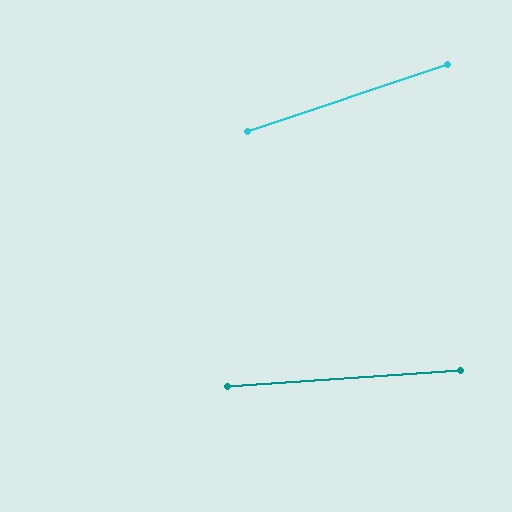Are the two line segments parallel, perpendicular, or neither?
Neither parallel nor perpendicular — they differ by about 15°.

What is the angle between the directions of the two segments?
Approximately 15 degrees.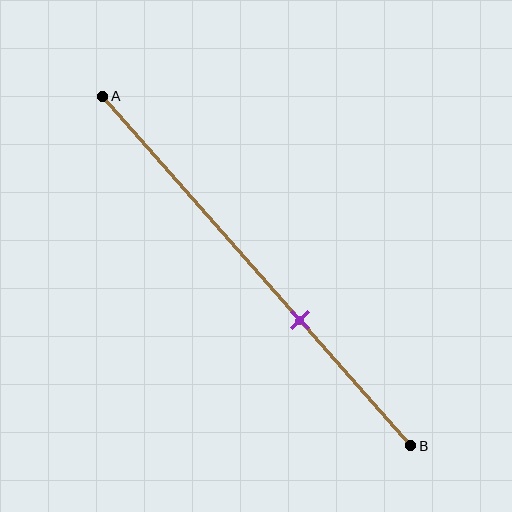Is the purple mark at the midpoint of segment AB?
No, the mark is at about 65% from A, not at the 50% midpoint.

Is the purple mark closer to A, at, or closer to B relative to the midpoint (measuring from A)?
The purple mark is closer to point B than the midpoint of segment AB.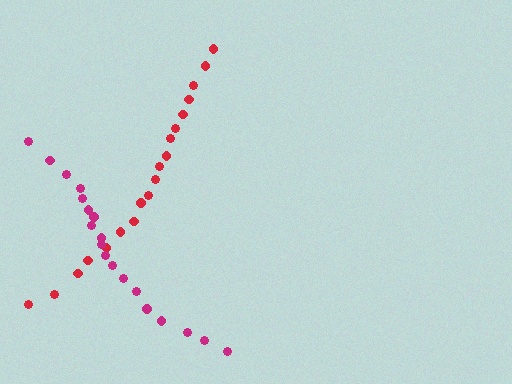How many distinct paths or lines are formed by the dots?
There are 2 distinct paths.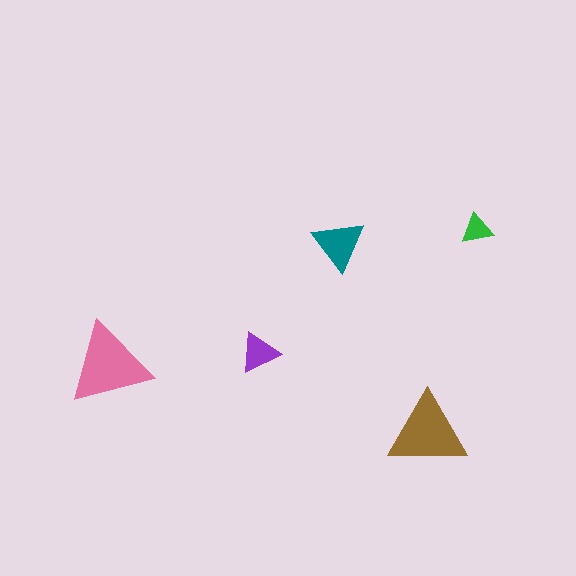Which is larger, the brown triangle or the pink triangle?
The pink one.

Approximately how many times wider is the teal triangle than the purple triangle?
About 1.5 times wider.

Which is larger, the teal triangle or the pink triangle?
The pink one.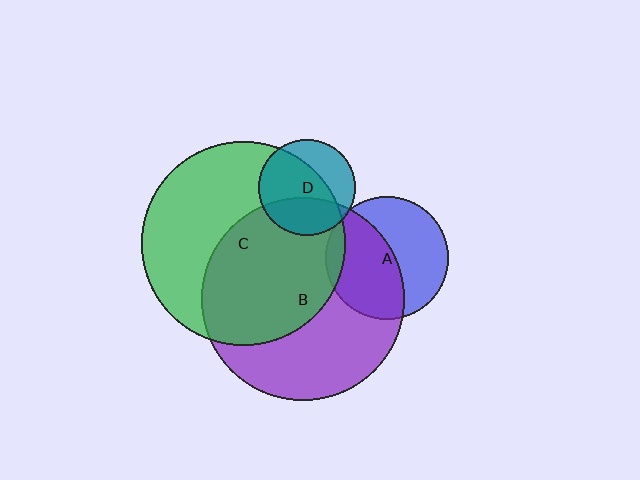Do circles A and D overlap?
Yes.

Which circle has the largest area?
Circle C (green).